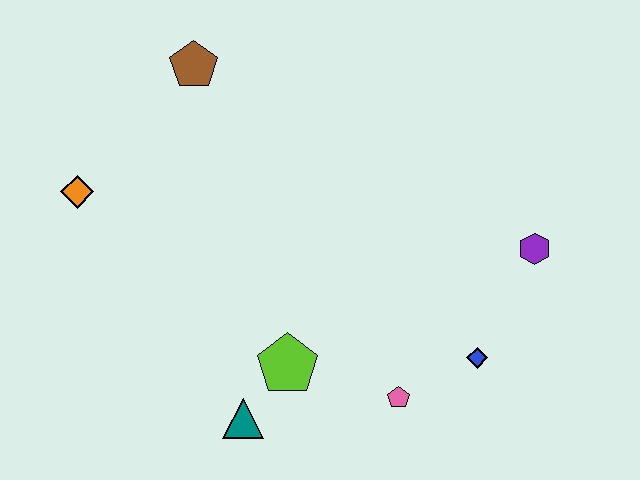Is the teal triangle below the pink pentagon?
Yes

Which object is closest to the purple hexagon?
The blue diamond is closest to the purple hexagon.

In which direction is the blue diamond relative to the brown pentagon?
The blue diamond is below the brown pentagon.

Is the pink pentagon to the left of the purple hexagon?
Yes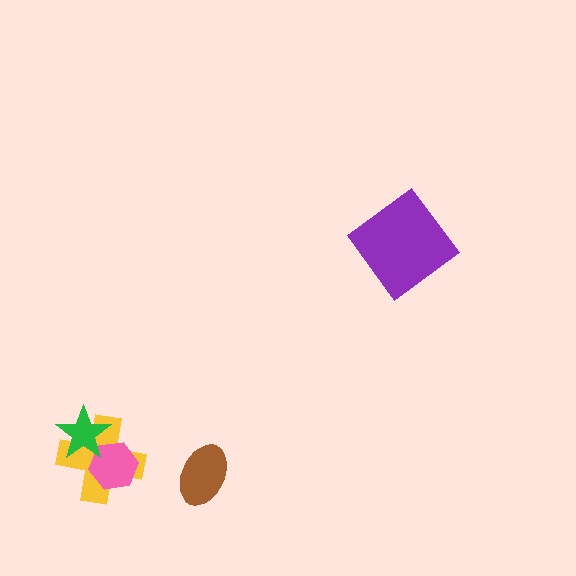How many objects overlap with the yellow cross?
2 objects overlap with the yellow cross.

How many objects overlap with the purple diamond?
0 objects overlap with the purple diamond.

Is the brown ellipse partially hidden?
No, no other shape covers it.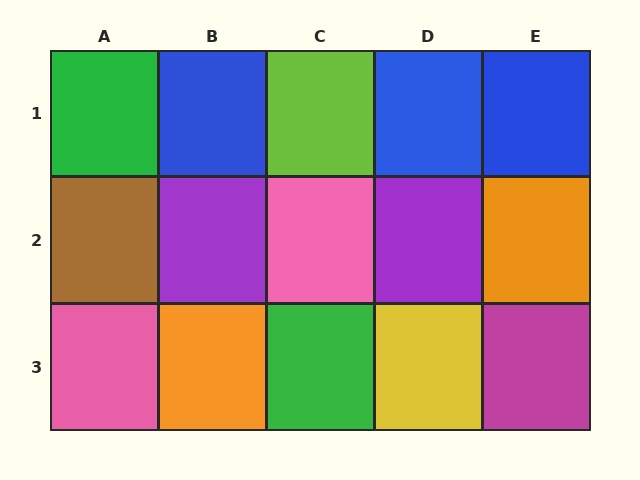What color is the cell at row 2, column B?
Purple.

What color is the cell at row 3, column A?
Pink.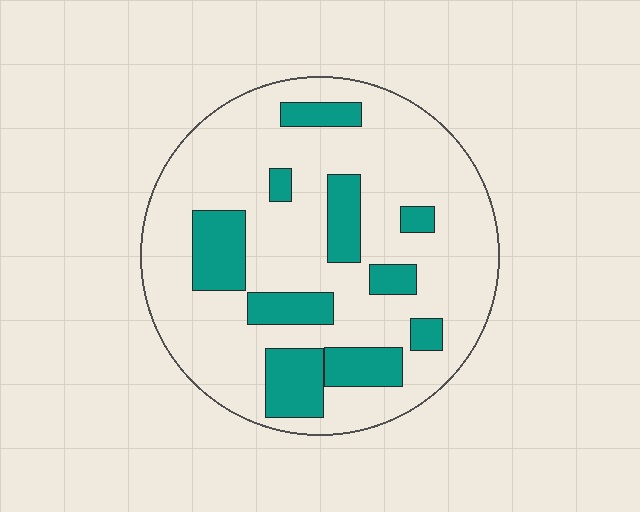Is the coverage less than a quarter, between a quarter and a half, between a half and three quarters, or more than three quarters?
Less than a quarter.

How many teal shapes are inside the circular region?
10.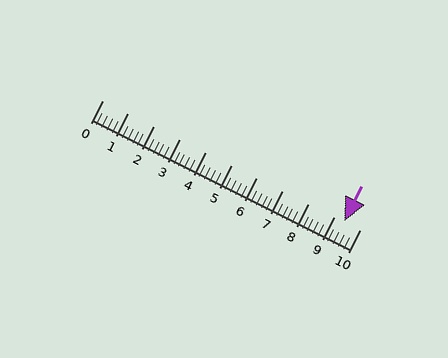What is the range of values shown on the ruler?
The ruler shows values from 0 to 10.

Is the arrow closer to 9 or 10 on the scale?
The arrow is closer to 9.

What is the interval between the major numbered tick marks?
The major tick marks are spaced 1 units apart.